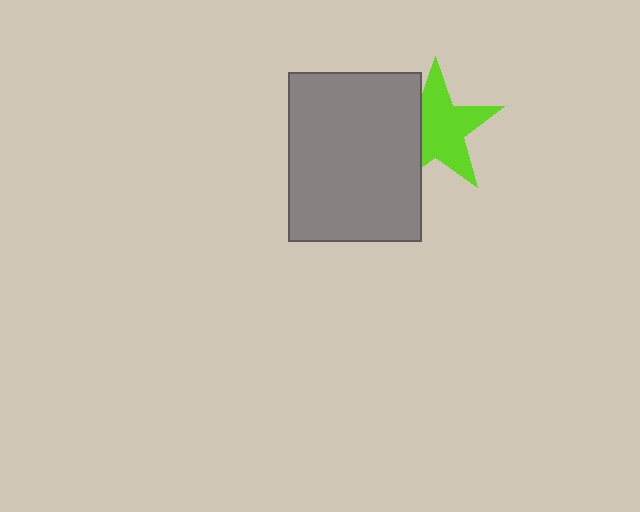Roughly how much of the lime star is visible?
Most of it is visible (roughly 70%).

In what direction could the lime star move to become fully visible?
The lime star could move right. That would shift it out from behind the gray rectangle entirely.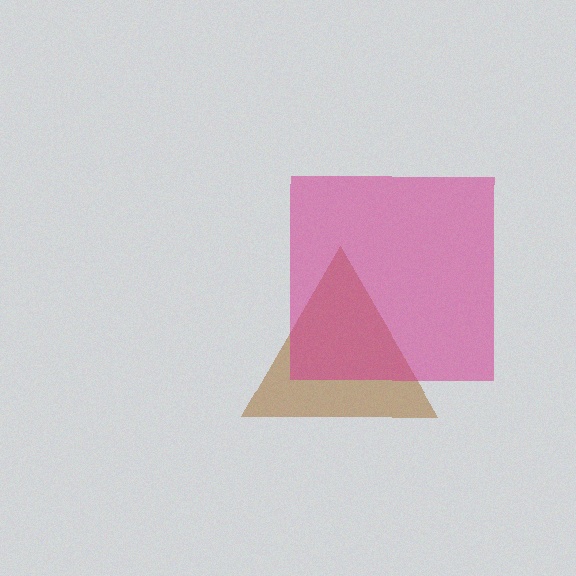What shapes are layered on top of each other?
The layered shapes are: a brown triangle, a magenta square.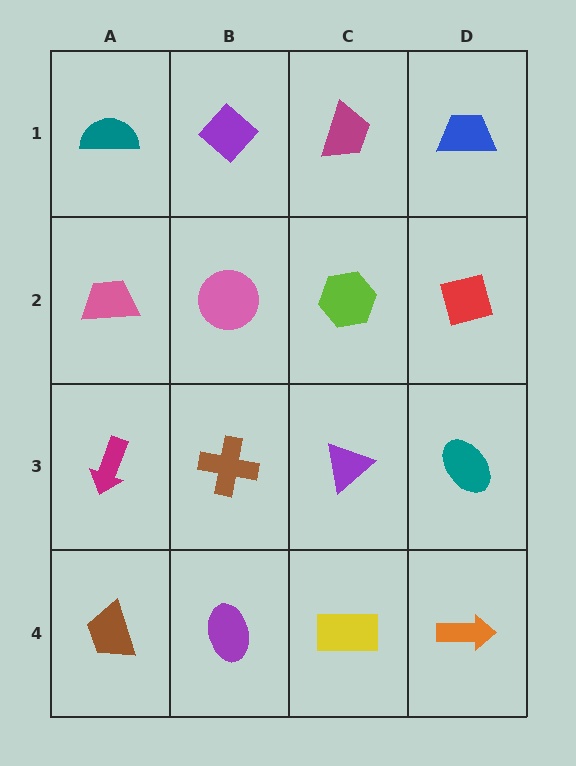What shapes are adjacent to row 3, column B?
A pink circle (row 2, column B), a purple ellipse (row 4, column B), a magenta arrow (row 3, column A), a purple triangle (row 3, column C).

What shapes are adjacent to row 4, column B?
A brown cross (row 3, column B), a brown trapezoid (row 4, column A), a yellow rectangle (row 4, column C).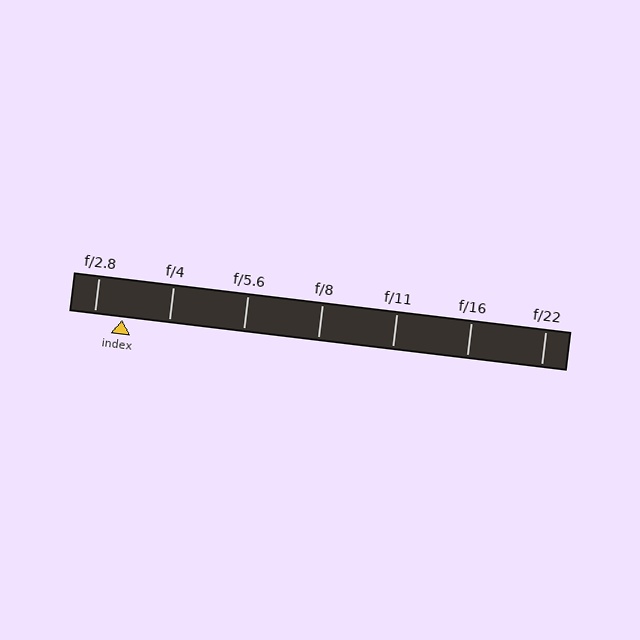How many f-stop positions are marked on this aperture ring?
There are 7 f-stop positions marked.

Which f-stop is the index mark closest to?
The index mark is closest to f/2.8.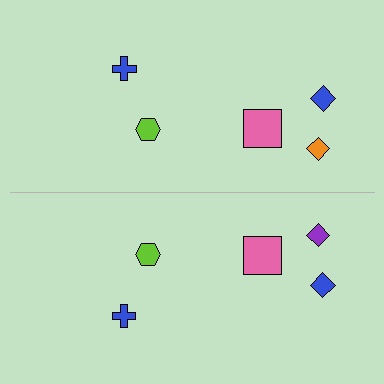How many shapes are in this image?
There are 10 shapes in this image.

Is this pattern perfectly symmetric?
No, the pattern is not perfectly symmetric. The purple diamond on the bottom side breaks the symmetry — its mirror counterpart is orange.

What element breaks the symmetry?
The purple diamond on the bottom side breaks the symmetry — its mirror counterpart is orange.